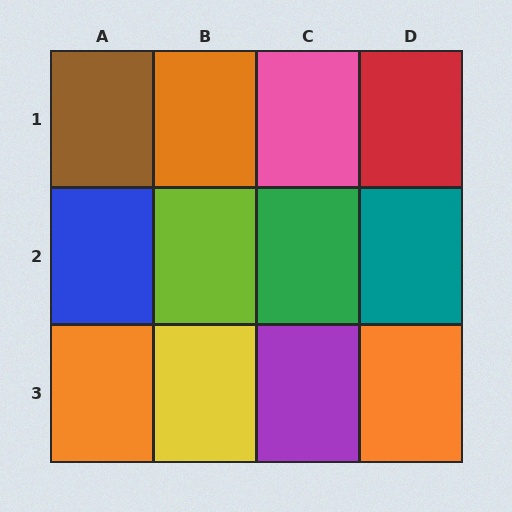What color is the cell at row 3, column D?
Orange.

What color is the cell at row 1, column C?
Pink.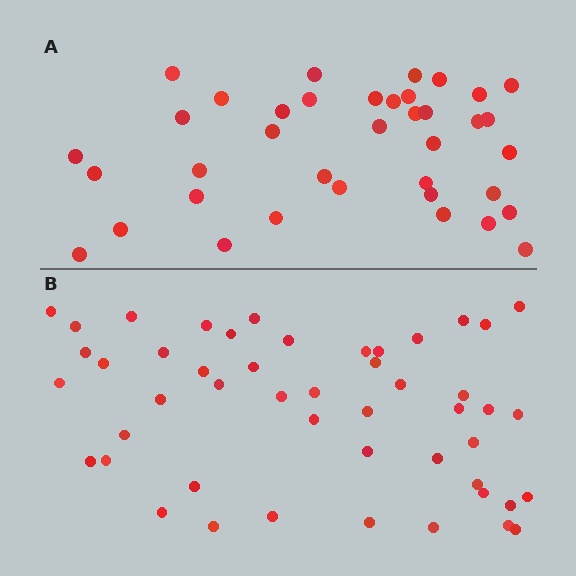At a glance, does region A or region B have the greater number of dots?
Region B (the bottom region) has more dots.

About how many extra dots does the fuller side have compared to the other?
Region B has roughly 12 or so more dots than region A.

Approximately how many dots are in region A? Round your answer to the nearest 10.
About 40 dots. (The exact count is 38, which rounds to 40.)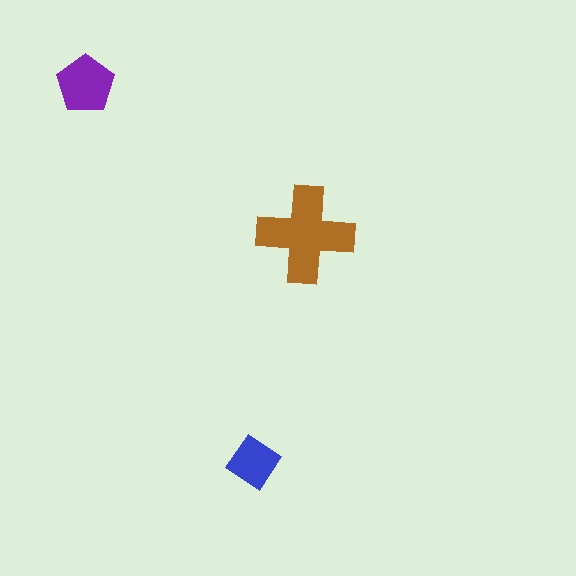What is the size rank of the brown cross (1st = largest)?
1st.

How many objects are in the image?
There are 3 objects in the image.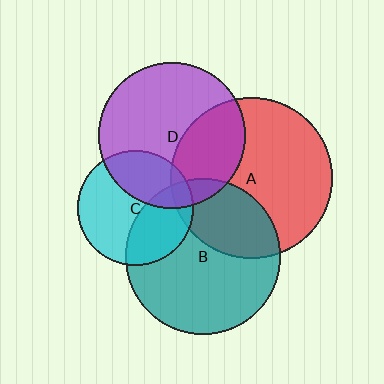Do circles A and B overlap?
Yes.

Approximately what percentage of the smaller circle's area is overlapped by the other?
Approximately 30%.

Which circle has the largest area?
Circle A (red).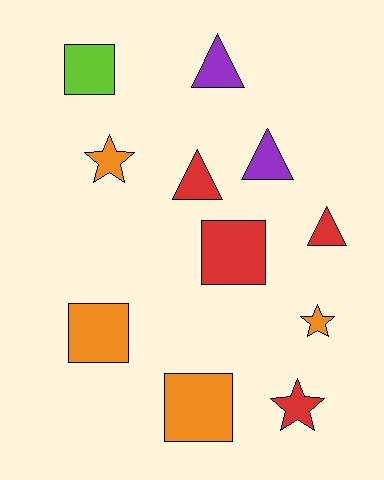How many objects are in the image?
There are 11 objects.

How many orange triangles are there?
There are no orange triangles.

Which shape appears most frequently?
Triangle, with 4 objects.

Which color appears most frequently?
Orange, with 4 objects.